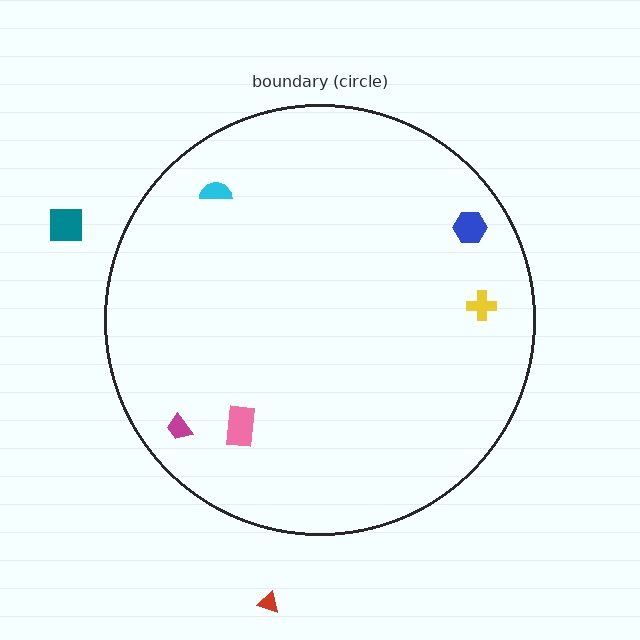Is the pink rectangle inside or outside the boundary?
Inside.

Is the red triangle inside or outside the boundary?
Outside.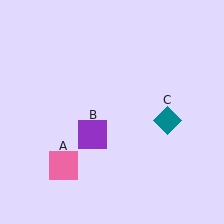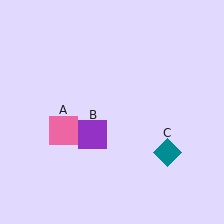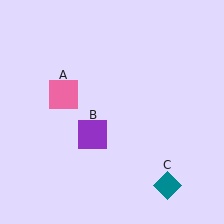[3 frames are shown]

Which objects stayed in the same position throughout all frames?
Purple square (object B) remained stationary.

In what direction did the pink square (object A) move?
The pink square (object A) moved up.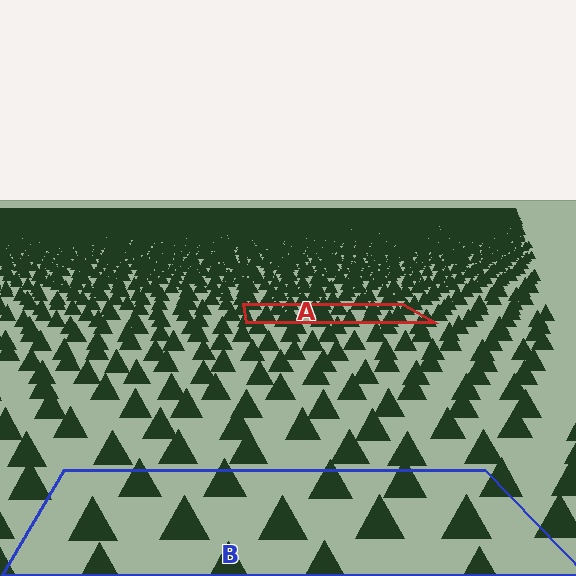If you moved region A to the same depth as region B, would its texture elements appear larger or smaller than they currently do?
They would appear larger. At a closer depth, the same texture elements are projected at a bigger on-screen size.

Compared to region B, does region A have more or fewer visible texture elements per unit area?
Region A has more texture elements per unit area — they are packed more densely because it is farther away.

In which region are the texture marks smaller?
The texture marks are smaller in region A, because it is farther away.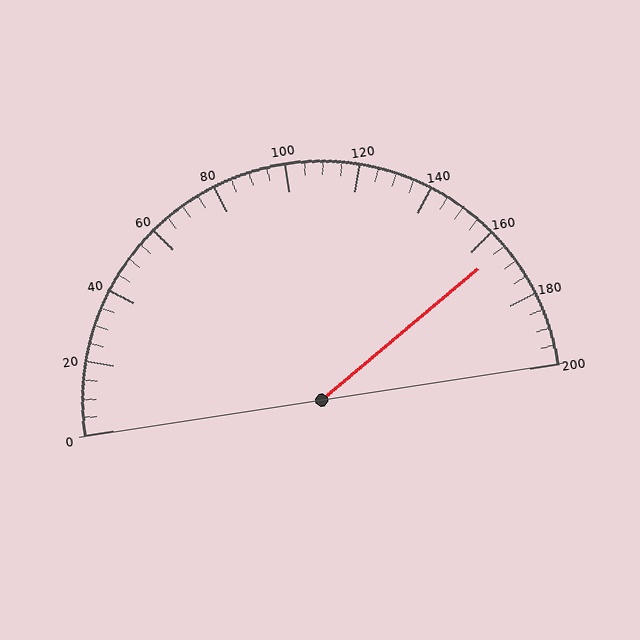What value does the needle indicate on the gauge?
The needle indicates approximately 165.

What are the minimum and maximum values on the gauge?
The gauge ranges from 0 to 200.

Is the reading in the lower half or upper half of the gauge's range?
The reading is in the upper half of the range (0 to 200).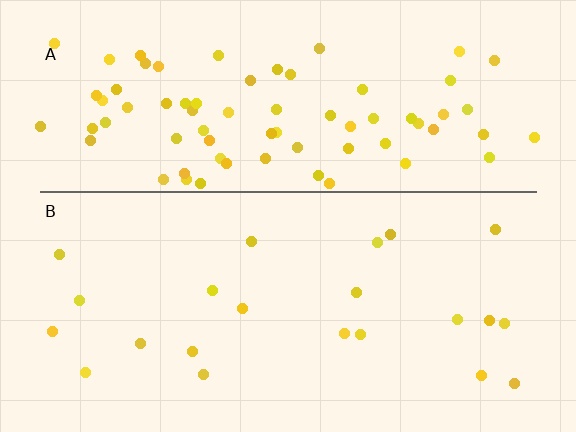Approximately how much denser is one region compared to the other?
Approximately 3.6× — region A over region B.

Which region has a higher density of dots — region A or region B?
A (the top).